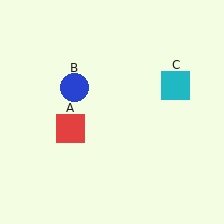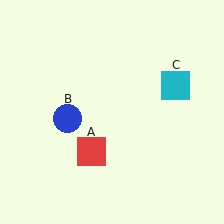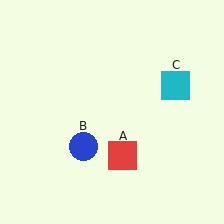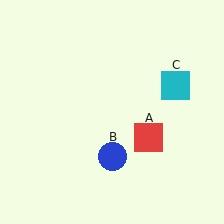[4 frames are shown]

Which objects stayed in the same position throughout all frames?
Cyan square (object C) remained stationary.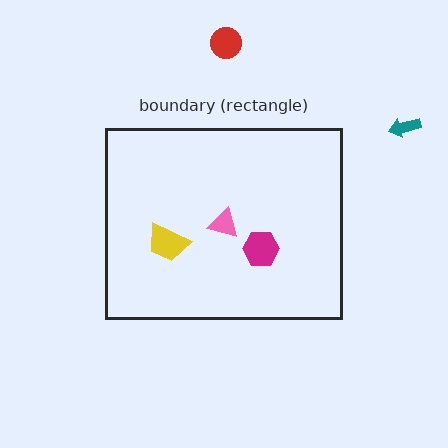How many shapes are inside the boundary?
3 inside, 2 outside.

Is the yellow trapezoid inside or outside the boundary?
Inside.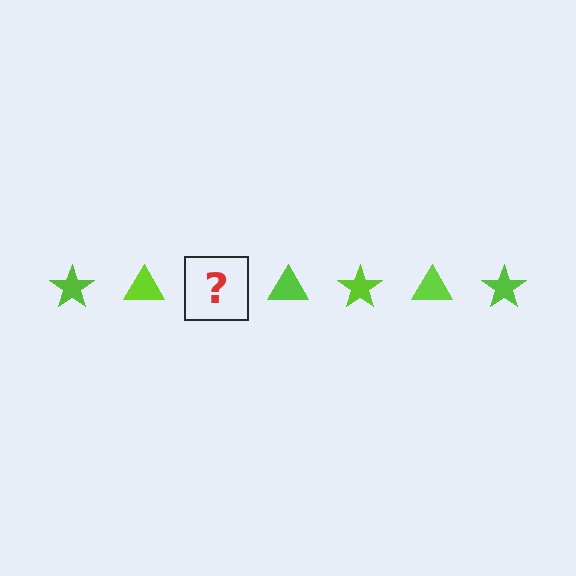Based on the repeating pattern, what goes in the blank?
The blank should be a lime star.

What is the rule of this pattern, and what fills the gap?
The rule is that the pattern cycles through star, triangle shapes in lime. The gap should be filled with a lime star.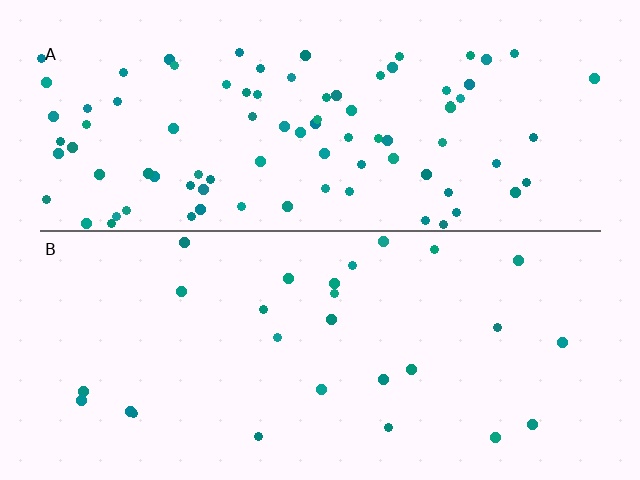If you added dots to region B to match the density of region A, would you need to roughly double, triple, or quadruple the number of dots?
Approximately triple.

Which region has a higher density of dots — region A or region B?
A (the top).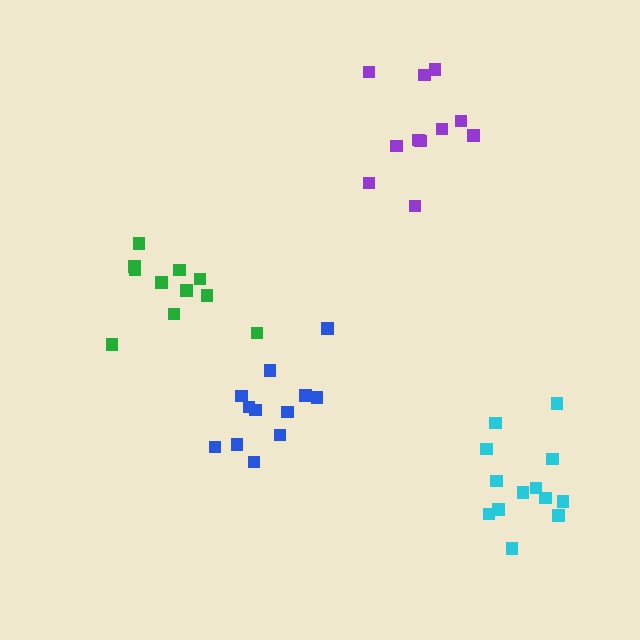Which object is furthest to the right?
The cyan cluster is rightmost.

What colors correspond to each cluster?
The clusters are colored: green, cyan, blue, purple.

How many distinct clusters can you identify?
There are 4 distinct clusters.